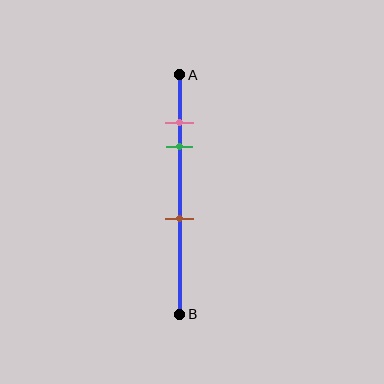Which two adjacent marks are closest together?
The pink and green marks are the closest adjacent pair.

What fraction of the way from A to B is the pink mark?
The pink mark is approximately 20% (0.2) of the way from A to B.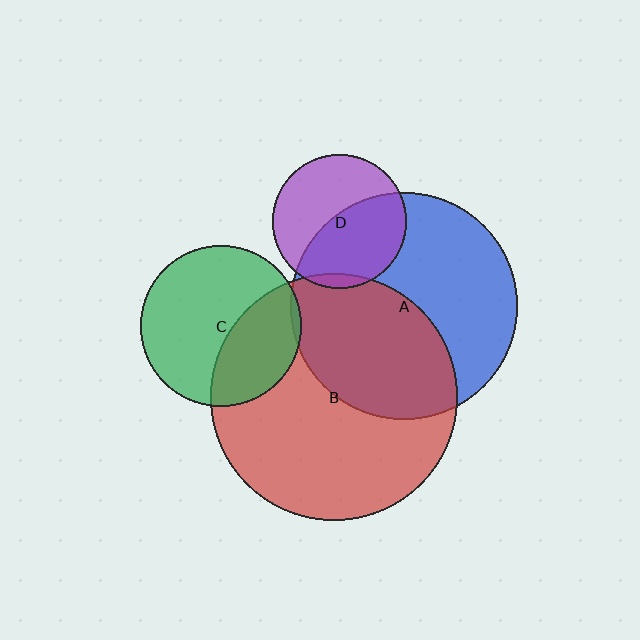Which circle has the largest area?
Circle B (red).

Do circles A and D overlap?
Yes.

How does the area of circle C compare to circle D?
Approximately 1.4 times.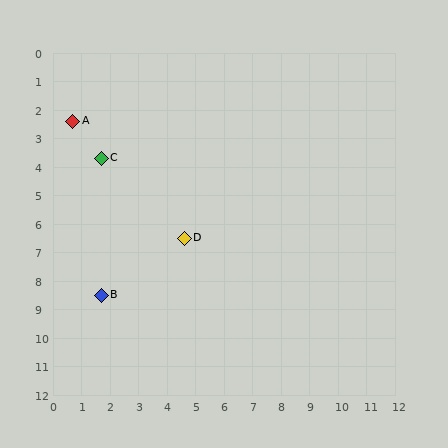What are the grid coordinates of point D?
Point D is at approximately (4.6, 6.5).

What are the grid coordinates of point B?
Point B is at approximately (1.7, 8.5).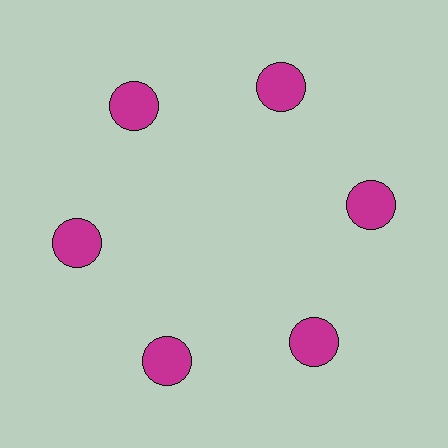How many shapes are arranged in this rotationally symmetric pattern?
There are 6 shapes, arranged in 6 groups of 1.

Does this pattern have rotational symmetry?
Yes, this pattern has 6-fold rotational symmetry. It looks the same after rotating 60 degrees around the center.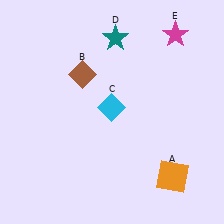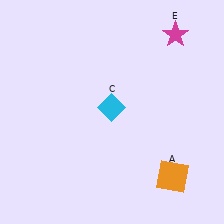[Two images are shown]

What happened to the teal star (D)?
The teal star (D) was removed in Image 2. It was in the top-right area of Image 1.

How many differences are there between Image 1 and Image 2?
There are 2 differences between the two images.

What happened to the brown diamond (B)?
The brown diamond (B) was removed in Image 2. It was in the top-left area of Image 1.